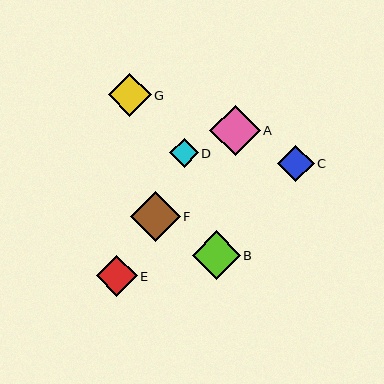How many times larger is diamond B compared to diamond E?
Diamond B is approximately 1.2 times the size of diamond E.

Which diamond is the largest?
Diamond A is the largest with a size of approximately 50 pixels.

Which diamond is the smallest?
Diamond D is the smallest with a size of approximately 28 pixels.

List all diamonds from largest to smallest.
From largest to smallest: A, F, B, G, E, C, D.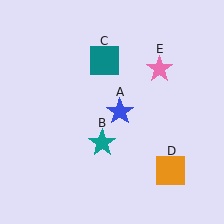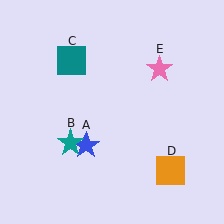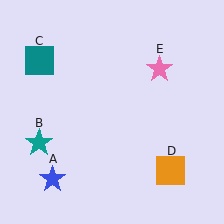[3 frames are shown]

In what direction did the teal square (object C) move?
The teal square (object C) moved left.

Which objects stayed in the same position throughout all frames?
Orange square (object D) and pink star (object E) remained stationary.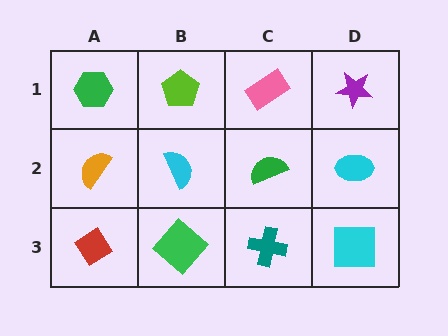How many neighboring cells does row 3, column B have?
3.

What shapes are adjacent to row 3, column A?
An orange semicircle (row 2, column A), a green diamond (row 3, column B).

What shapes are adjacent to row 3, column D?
A cyan ellipse (row 2, column D), a teal cross (row 3, column C).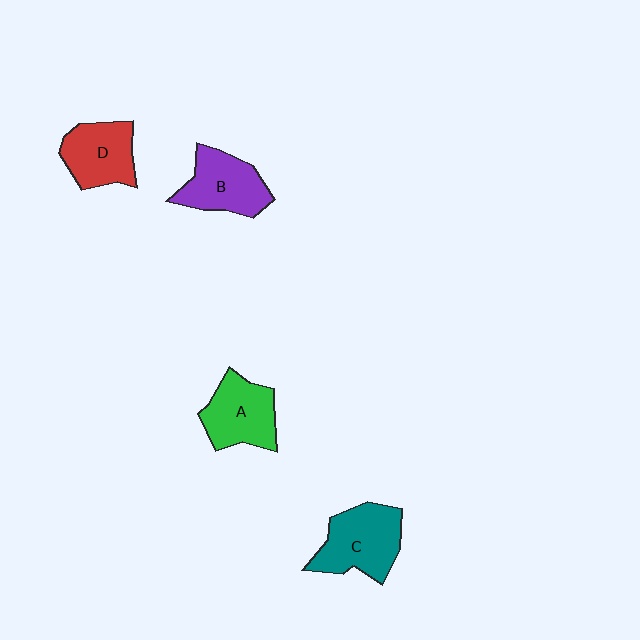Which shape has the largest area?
Shape C (teal).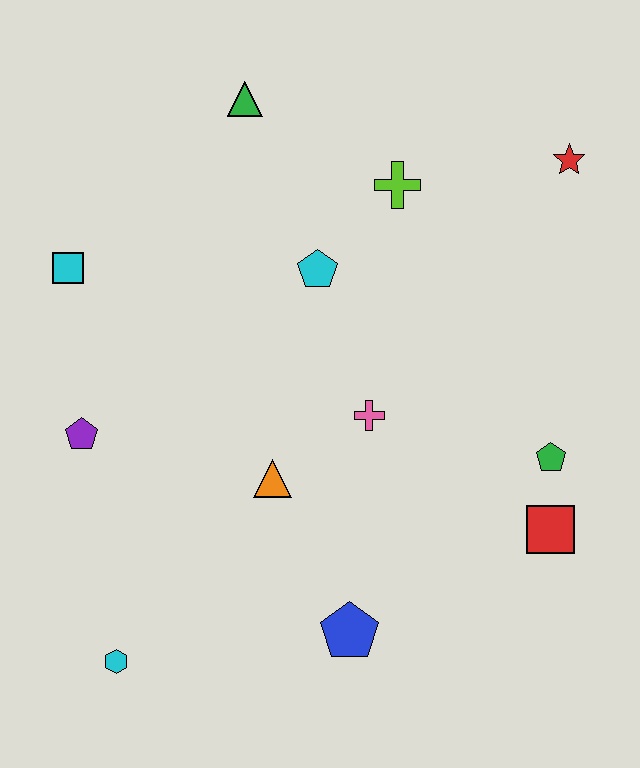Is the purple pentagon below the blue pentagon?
No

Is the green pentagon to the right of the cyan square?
Yes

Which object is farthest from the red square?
The cyan square is farthest from the red square.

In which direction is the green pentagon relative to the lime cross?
The green pentagon is below the lime cross.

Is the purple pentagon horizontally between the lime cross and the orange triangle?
No